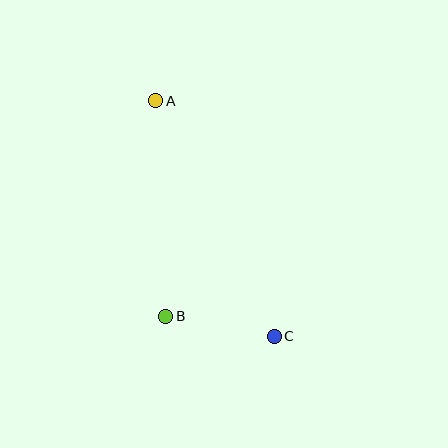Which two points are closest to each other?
Points B and C are closest to each other.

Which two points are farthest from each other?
Points A and C are farthest from each other.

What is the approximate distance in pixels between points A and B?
The distance between A and B is approximately 216 pixels.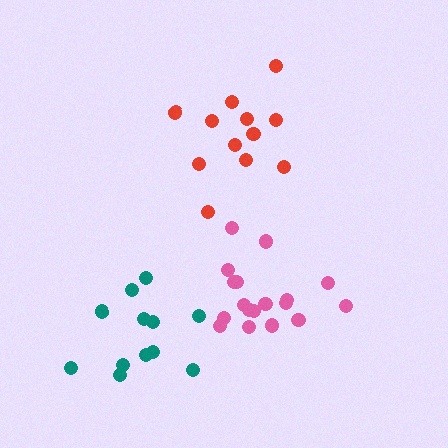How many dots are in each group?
Group 1: 18 dots, Group 2: 12 dots, Group 3: 12 dots (42 total).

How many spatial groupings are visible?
There are 3 spatial groupings.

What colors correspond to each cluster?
The clusters are colored: pink, red, teal.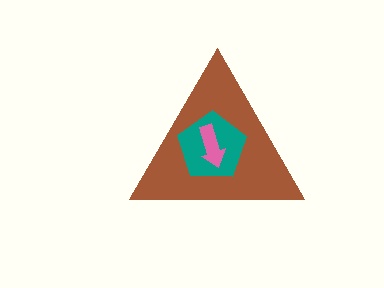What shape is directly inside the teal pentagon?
The pink arrow.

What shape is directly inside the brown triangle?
The teal pentagon.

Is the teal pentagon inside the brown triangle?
Yes.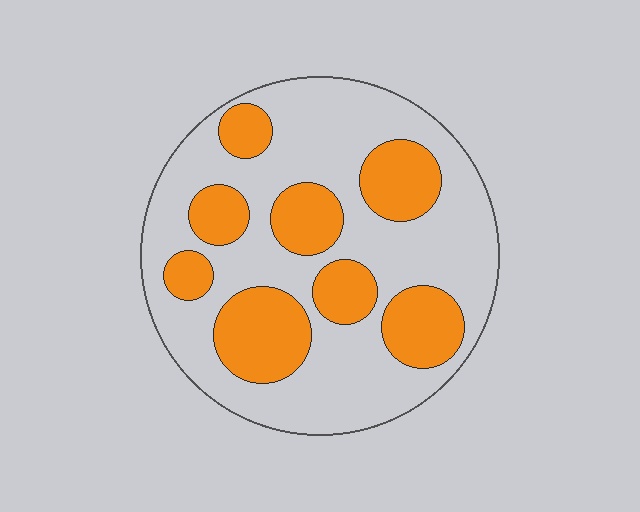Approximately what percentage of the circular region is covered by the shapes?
Approximately 35%.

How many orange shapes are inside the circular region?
8.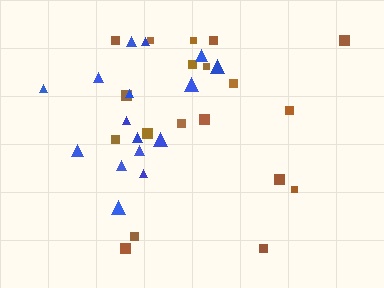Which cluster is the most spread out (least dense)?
Brown.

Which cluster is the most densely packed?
Blue.